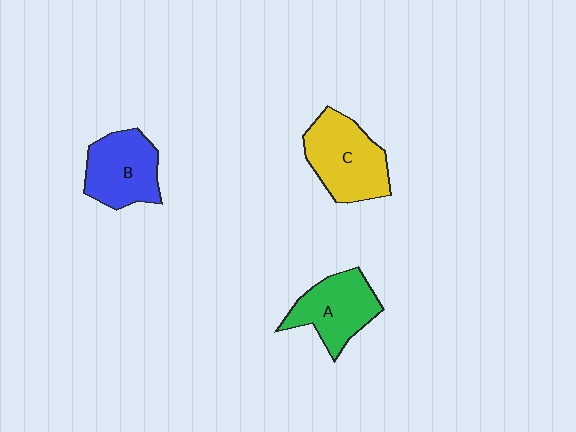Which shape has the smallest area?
Shape A (green).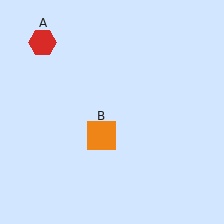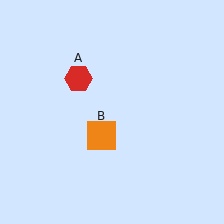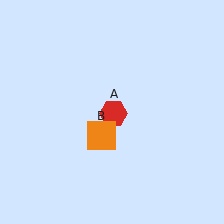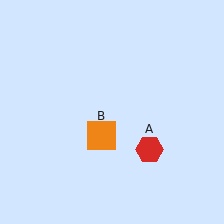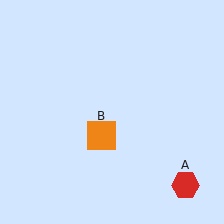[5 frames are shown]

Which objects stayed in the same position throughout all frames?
Orange square (object B) remained stationary.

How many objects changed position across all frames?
1 object changed position: red hexagon (object A).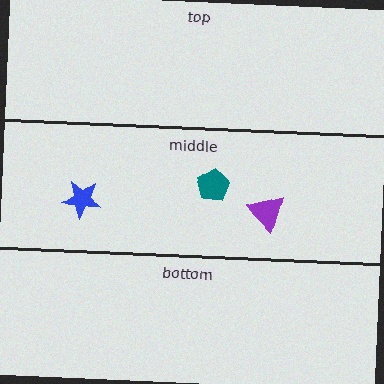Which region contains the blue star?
The middle region.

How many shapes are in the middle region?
3.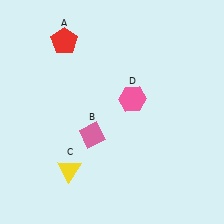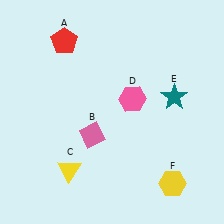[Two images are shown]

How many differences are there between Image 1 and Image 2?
There are 2 differences between the two images.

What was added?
A teal star (E), a yellow hexagon (F) were added in Image 2.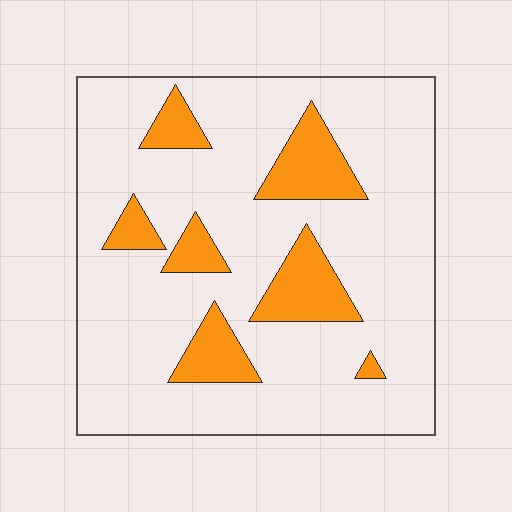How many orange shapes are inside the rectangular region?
7.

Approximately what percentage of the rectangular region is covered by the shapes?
Approximately 20%.